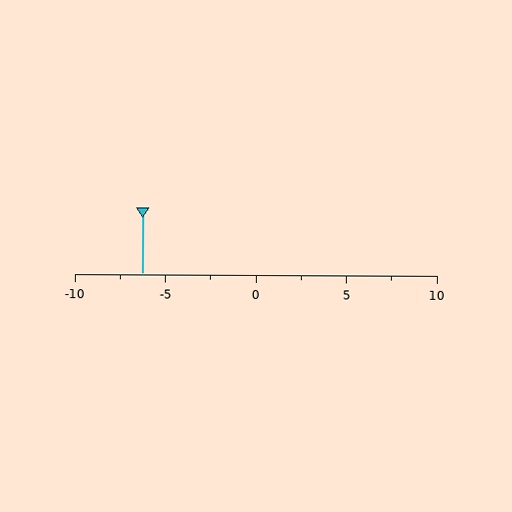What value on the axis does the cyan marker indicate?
The marker indicates approximately -6.2.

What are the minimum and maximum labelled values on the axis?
The axis runs from -10 to 10.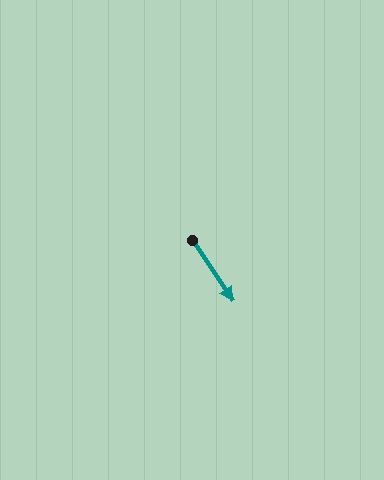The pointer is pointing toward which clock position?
Roughly 5 o'clock.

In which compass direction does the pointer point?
Southeast.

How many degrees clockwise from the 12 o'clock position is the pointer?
Approximately 146 degrees.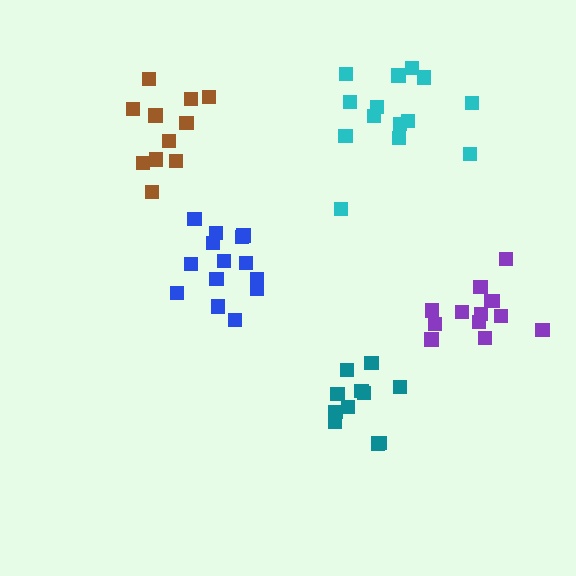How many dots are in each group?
Group 1: 14 dots, Group 2: 11 dots, Group 3: 11 dots, Group 4: 14 dots, Group 5: 13 dots (63 total).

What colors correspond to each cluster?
The clusters are colored: blue, teal, brown, cyan, purple.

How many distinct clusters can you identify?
There are 5 distinct clusters.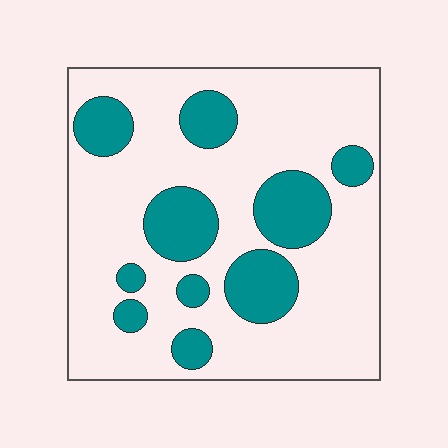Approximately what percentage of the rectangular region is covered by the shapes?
Approximately 25%.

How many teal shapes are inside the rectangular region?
10.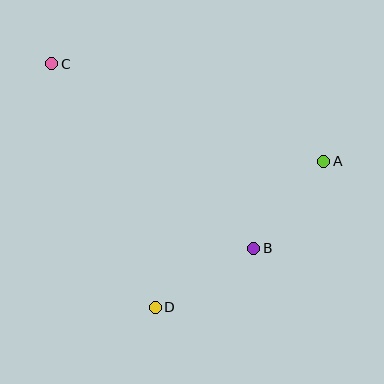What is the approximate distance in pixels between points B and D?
The distance between B and D is approximately 115 pixels.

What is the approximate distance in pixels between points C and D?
The distance between C and D is approximately 265 pixels.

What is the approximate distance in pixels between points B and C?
The distance between B and C is approximately 274 pixels.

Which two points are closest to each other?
Points A and B are closest to each other.